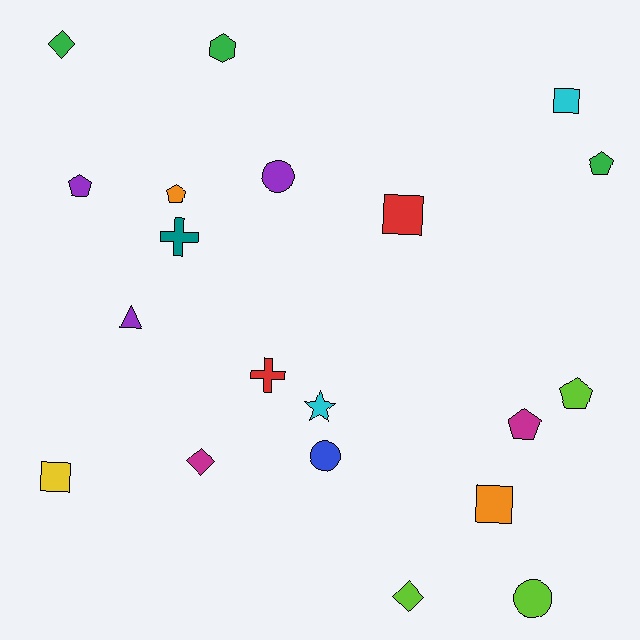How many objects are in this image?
There are 20 objects.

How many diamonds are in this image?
There are 3 diamonds.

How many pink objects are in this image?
There are no pink objects.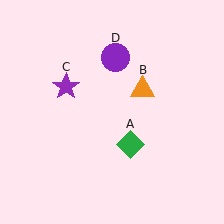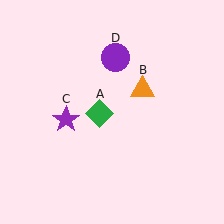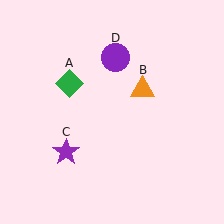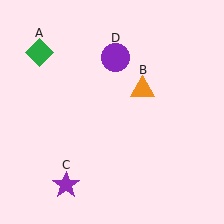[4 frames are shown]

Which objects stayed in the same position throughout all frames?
Orange triangle (object B) and purple circle (object D) remained stationary.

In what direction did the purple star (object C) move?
The purple star (object C) moved down.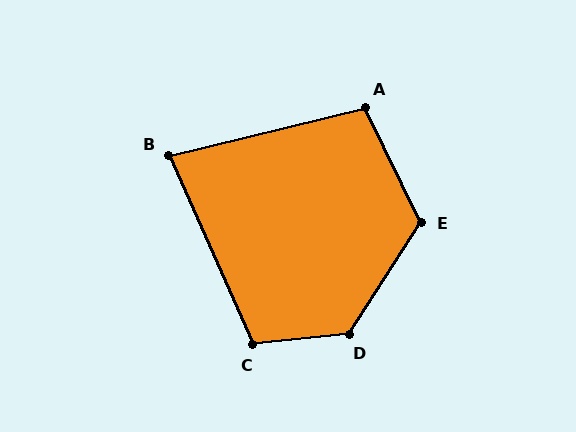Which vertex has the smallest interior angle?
B, at approximately 80 degrees.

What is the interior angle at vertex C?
Approximately 108 degrees (obtuse).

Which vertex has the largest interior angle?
D, at approximately 129 degrees.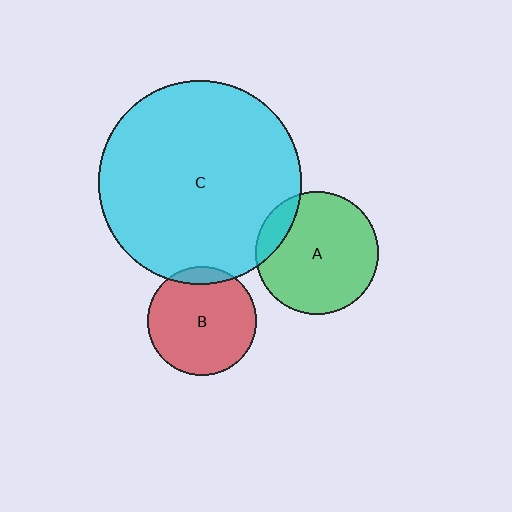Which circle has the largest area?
Circle C (cyan).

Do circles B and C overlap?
Yes.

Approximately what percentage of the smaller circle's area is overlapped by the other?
Approximately 10%.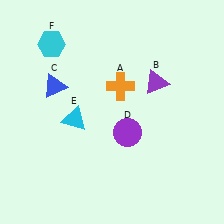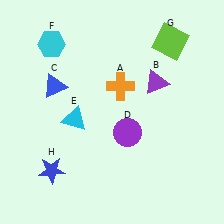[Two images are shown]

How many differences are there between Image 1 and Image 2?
There are 2 differences between the two images.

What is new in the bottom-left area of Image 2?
A blue star (H) was added in the bottom-left area of Image 2.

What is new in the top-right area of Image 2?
A lime square (G) was added in the top-right area of Image 2.